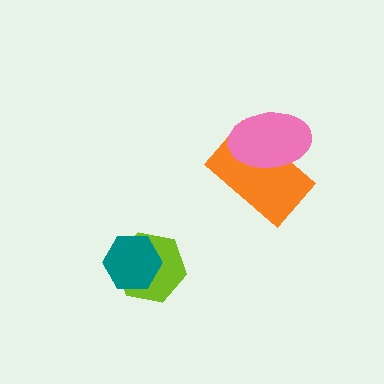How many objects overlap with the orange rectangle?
1 object overlaps with the orange rectangle.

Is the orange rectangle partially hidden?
Yes, it is partially covered by another shape.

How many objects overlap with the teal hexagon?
1 object overlaps with the teal hexagon.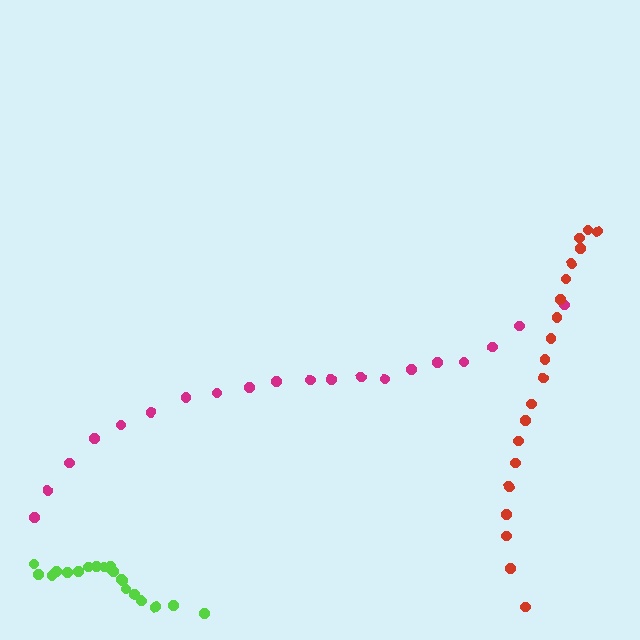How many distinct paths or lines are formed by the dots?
There are 3 distinct paths.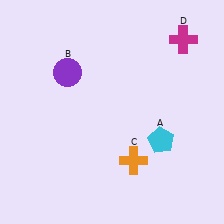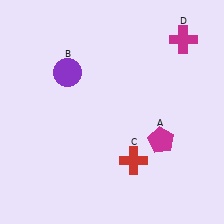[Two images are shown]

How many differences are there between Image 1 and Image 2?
There are 2 differences between the two images.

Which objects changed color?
A changed from cyan to magenta. C changed from orange to red.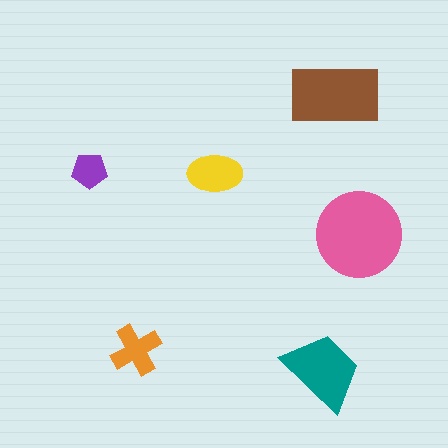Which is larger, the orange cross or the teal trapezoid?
The teal trapezoid.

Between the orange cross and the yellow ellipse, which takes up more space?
The yellow ellipse.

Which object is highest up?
The brown rectangle is topmost.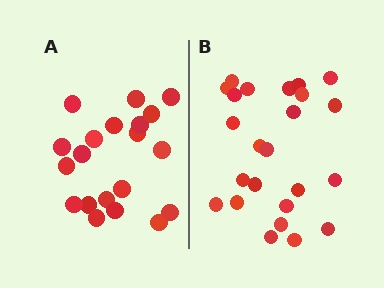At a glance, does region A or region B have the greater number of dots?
Region B (the right region) has more dots.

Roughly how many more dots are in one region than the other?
Region B has about 4 more dots than region A.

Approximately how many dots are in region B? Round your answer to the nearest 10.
About 20 dots. (The exact count is 24, which rounds to 20.)